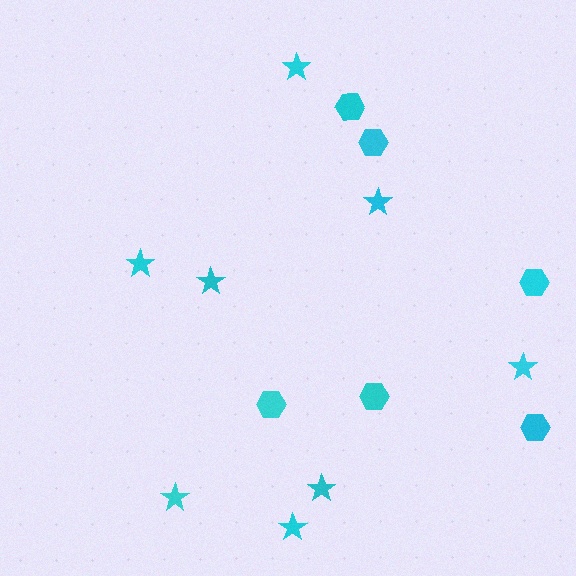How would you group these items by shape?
There are 2 groups: one group of hexagons (6) and one group of stars (8).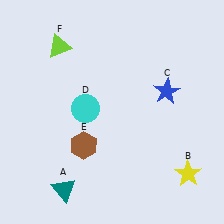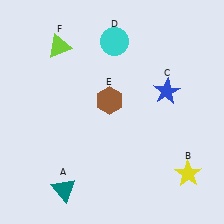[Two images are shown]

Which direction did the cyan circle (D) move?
The cyan circle (D) moved up.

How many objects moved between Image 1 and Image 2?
2 objects moved between the two images.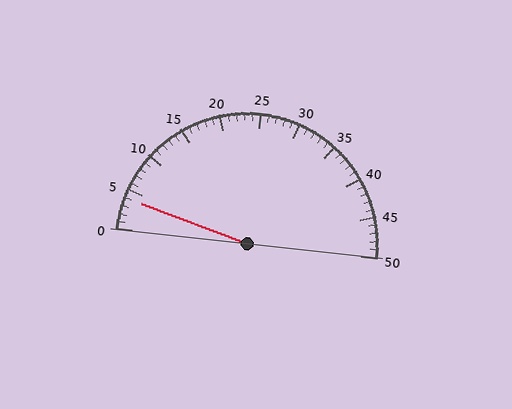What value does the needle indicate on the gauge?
The needle indicates approximately 4.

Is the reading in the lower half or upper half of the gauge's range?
The reading is in the lower half of the range (0 to 50).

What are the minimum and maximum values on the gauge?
The gauge ranges from 0 to 50.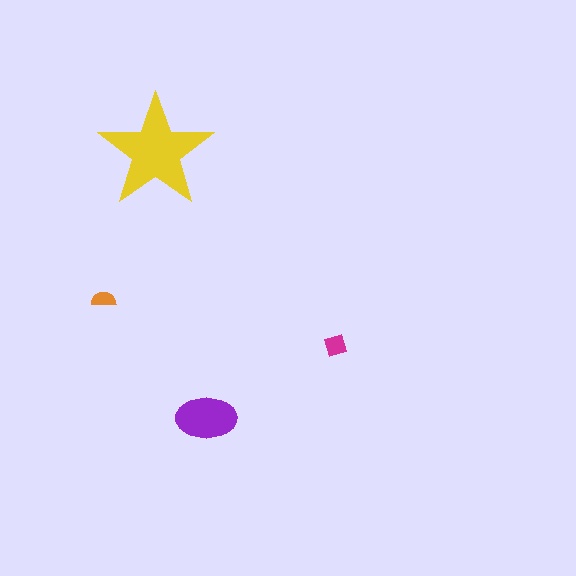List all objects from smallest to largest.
The orange semicircle, the magenta diamond, the purple ellipse, the yellow star.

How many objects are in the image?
There are 4 objects in the image.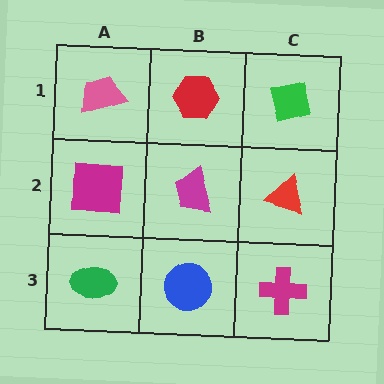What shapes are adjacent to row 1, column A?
A magenta square (row 2, column A), a red hexagon (row 1, column B).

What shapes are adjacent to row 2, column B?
A red hexagon (row 1, column B), a blue circle (row 3, column B), a magenta square (row 2, column A), a red triangle (row 2, column C).